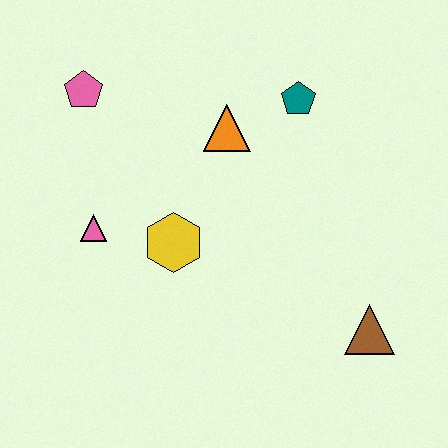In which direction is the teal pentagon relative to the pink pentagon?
The teal pentagon is to the right of the pink pentagon.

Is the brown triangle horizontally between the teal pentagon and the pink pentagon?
No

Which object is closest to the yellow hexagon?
The pink triangle is closest to the yellow hexagon.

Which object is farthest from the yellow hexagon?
The brown triangle is farthest from the yellow hexagon.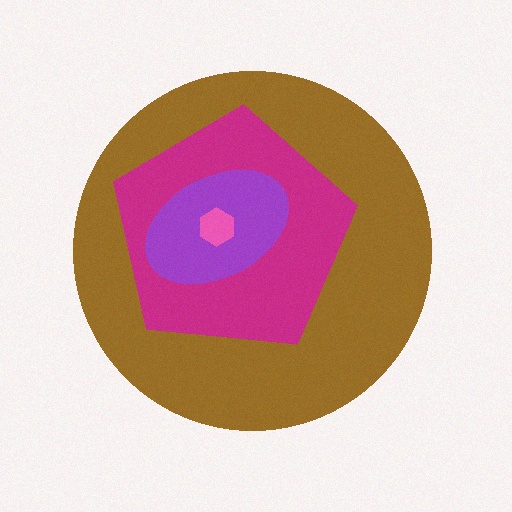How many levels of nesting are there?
4.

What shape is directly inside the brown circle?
The magenta pentagon.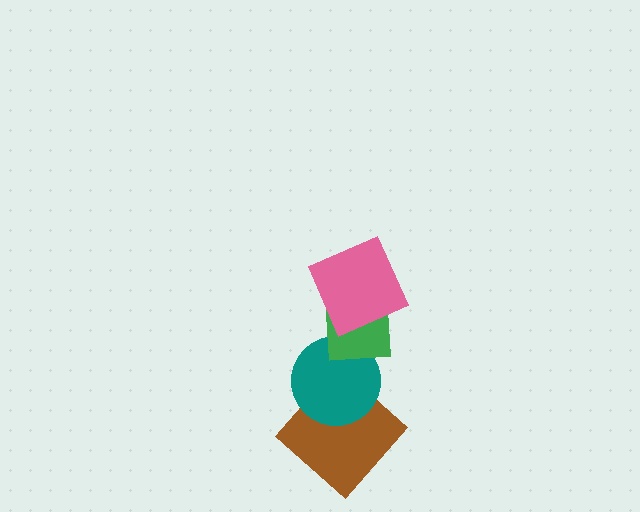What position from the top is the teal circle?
The teal circle is 3rd from the top.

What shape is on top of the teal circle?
The green square is on top of the teal circle.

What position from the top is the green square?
The green square is 2nd from the top.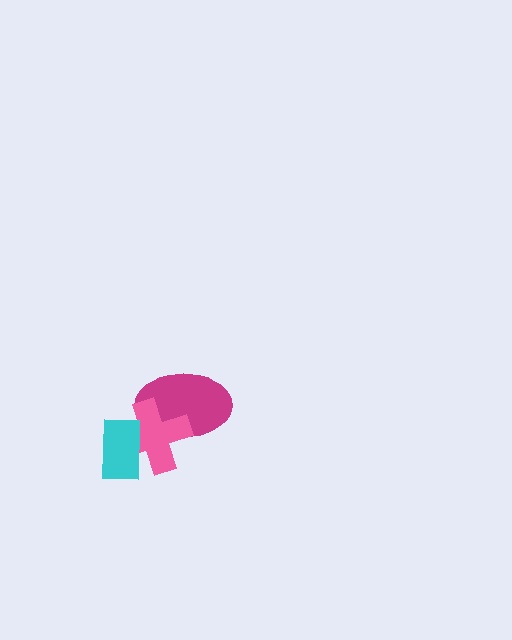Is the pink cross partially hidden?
Yes, it is partially covered by another shape.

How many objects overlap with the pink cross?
2 objects overlap with the pink cross.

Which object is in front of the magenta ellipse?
The pink cross is in front of the magenta ellipse.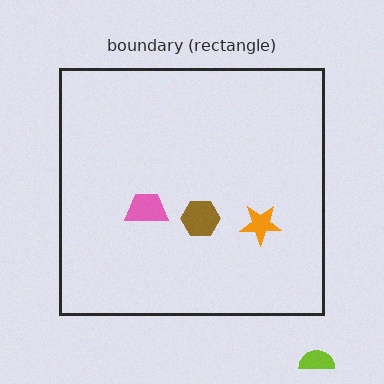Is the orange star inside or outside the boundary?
Inside.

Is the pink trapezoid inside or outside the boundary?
Inside.